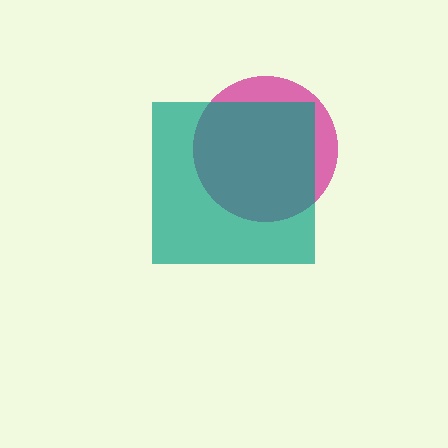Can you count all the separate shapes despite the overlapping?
Yes, there are 2 separate shapes.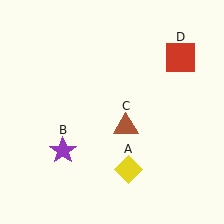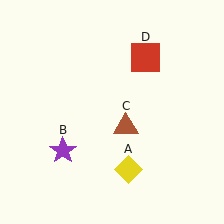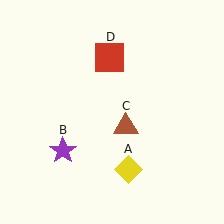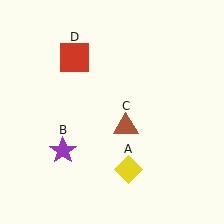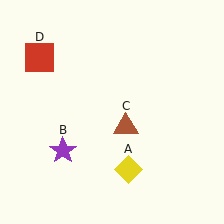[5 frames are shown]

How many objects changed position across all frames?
1 object changed position: red square (object D).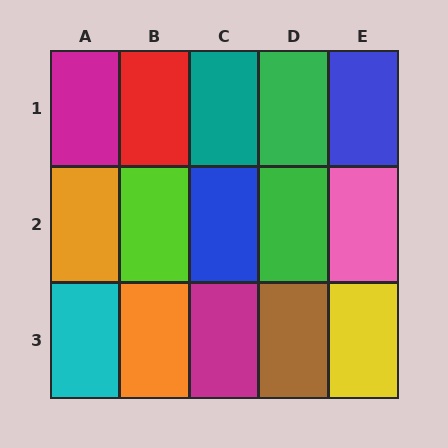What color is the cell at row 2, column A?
Orange.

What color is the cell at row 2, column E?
Pink.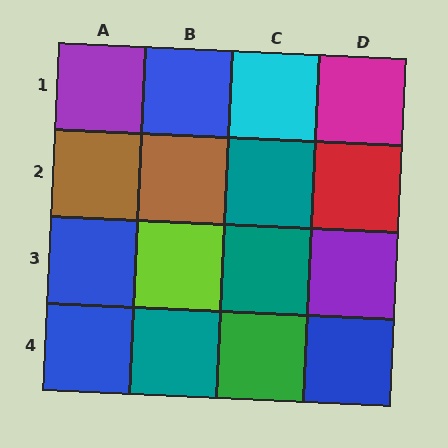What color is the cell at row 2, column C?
Teal.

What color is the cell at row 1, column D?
Magenta.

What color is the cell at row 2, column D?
Red.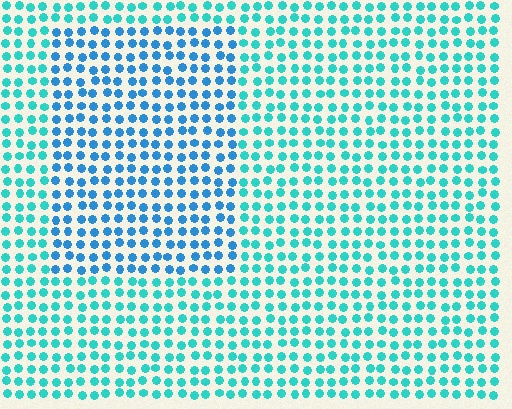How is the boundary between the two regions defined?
The boundary is defined purely by a slight shift in hue (about 31 degrees). Spacing, size, and orientation are identical on both sides.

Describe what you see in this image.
The image is filled with small cyan elements in a uniform arrangement. A rectangle-shaped region is visible where the elements are tinted to a slightly different hue, forming a subtle color boundary.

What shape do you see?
I see a rectangle.